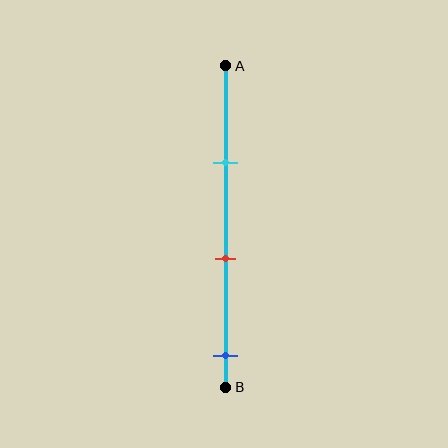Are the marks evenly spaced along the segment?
Yes, the marks are approximately evenly spaced.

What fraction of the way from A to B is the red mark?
The red mark is approximately 60% (0.6) of the way from A to B.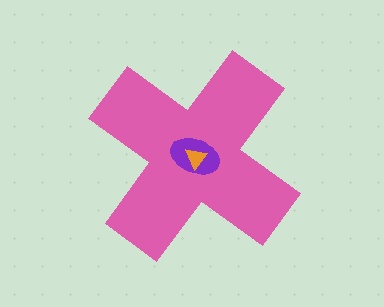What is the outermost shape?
The pink cross.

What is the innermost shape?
The orange triangle.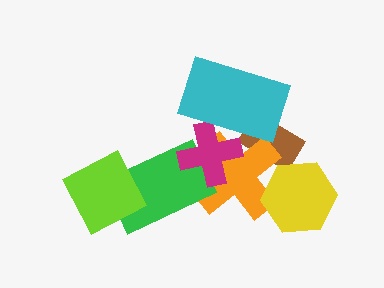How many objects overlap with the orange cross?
5 objects overlap with the orange cross.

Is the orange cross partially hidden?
Yes, it is partially covered by another shape.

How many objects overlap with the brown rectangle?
2 objects overlap with the brown rectangle.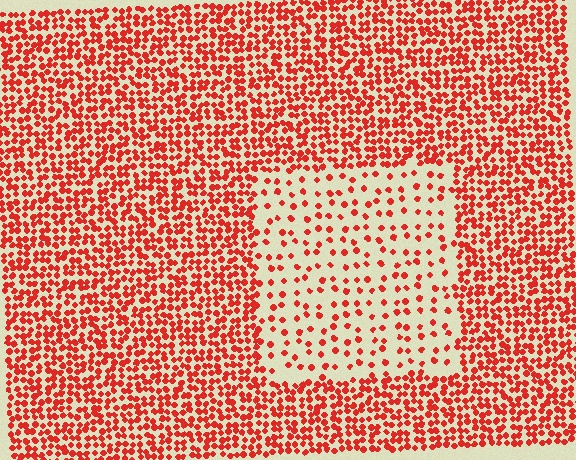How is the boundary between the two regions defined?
The boundary is defined by a change in element density (approximately 2.8x ratio). All elements are the same color, size, and shape.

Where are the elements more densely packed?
The elements are more densely packed outside the rectangle boundary.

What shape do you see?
I see a rectangle.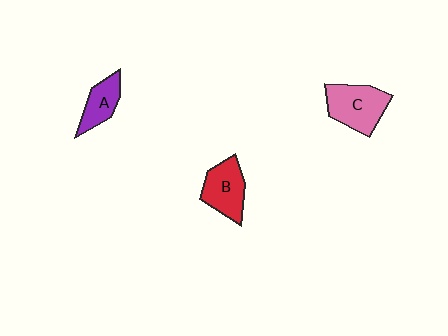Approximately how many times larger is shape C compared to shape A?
Approximately 1.6 times.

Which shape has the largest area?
Shape C (pink).